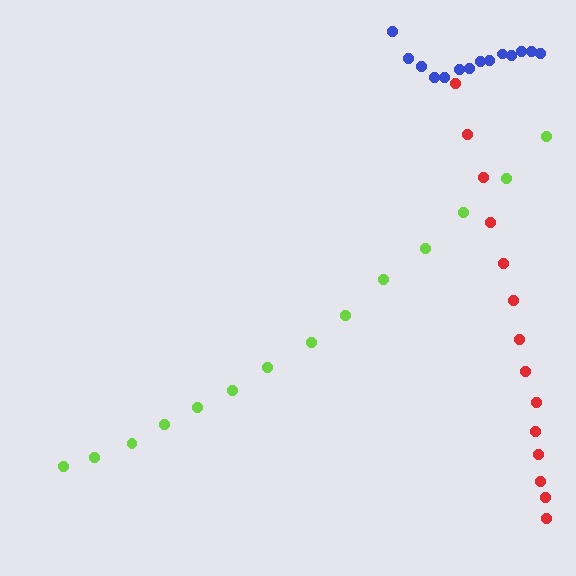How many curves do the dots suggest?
There are 3 distinct paths.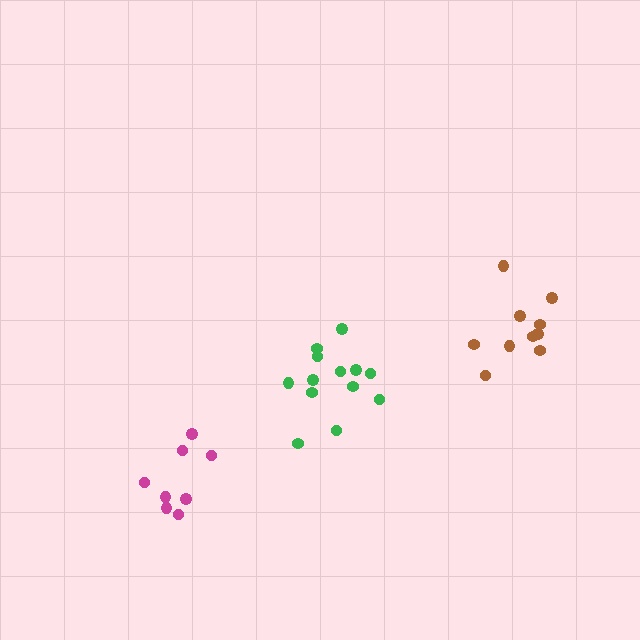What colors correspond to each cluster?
The clusters are colored: magenta, brown, green.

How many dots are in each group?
Group 1: 8 dots, Group 2: 10 dots, Group 3: 13 dots (31 total).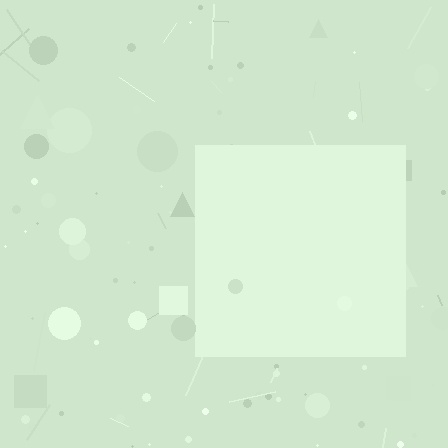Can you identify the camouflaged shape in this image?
The camouflaged shape is a square.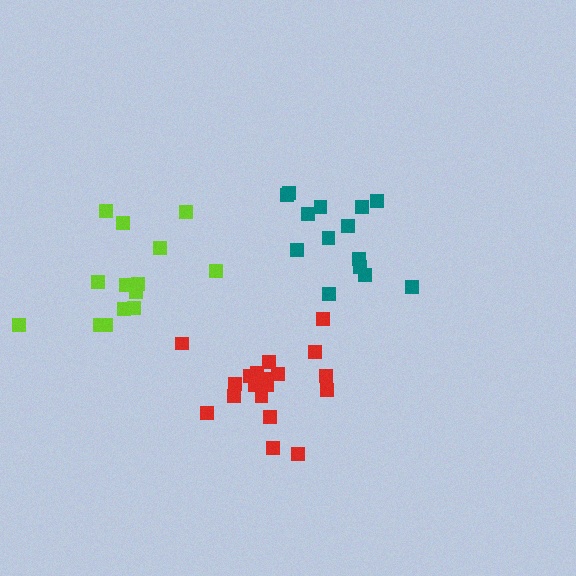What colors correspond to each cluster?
The clusters are colored: red, teal, lime.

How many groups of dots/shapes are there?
There are 3 groups.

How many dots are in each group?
Group 1: 19 dots, Group 2: 14 dots, Group 3: 14 dots (47 total).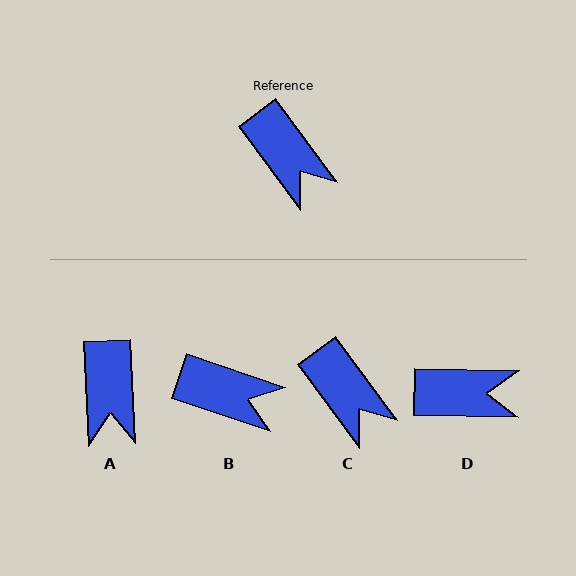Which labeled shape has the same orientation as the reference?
C.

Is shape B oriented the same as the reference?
No, it is off by about 35 degrees.